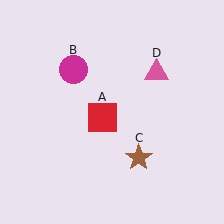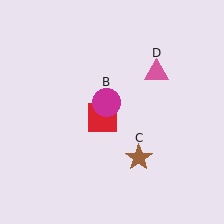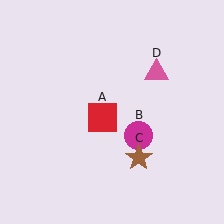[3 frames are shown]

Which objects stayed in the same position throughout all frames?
Red square (object A) and brown star (object C) and pink triangle (object D) remained stationary.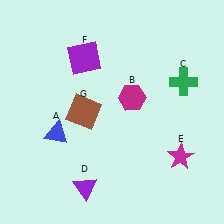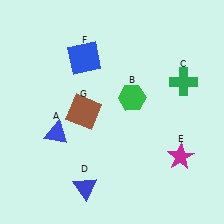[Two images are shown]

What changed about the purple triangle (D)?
In Image 1, D is purple. In Image 2, it changed to blue.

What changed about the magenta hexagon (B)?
In Image 1, B is magenta. In Image 2, it changed to green.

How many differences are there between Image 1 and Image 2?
There are 3 differences between the two images.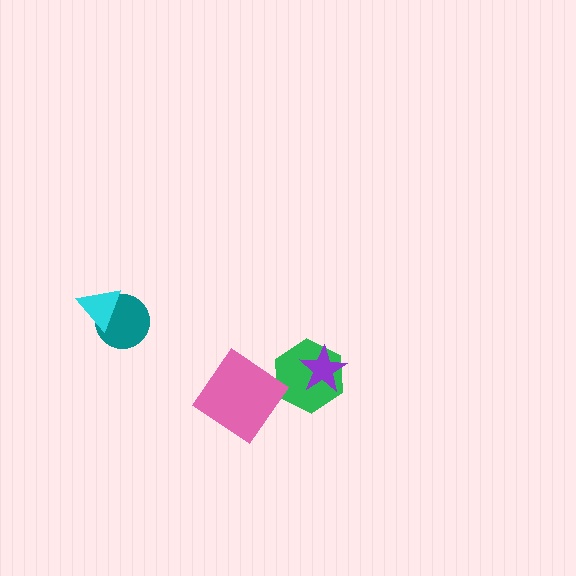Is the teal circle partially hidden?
Yes, it is partially covered by another shape.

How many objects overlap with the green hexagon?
1 object overlaps with the green hexagon.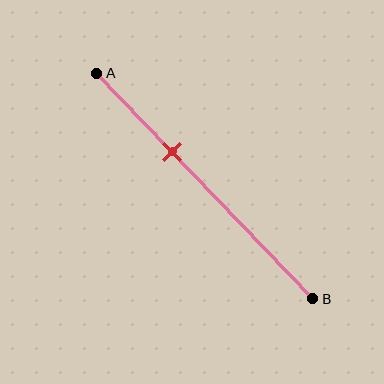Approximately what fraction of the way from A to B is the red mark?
The red mark is approximately 35% of the way from A to B.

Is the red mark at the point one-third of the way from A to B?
Yes, the mark is approximately at the one-third point.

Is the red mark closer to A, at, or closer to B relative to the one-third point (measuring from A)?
The red mark is approximately at the one-third point of segment AB.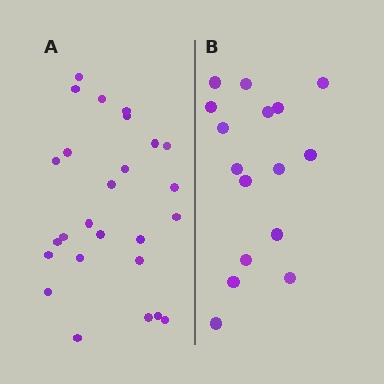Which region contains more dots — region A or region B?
Region A (the left region) has more dots.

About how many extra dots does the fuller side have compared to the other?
Region A has roughly 10 or so more dots than region B.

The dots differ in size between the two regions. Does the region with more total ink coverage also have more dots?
No. Region B has more total ink coverage because its dots are larger, but region A actually contains more individual dots. Total area can be misleading — the number of items is what matters here.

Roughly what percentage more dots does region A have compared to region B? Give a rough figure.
About 60% more.